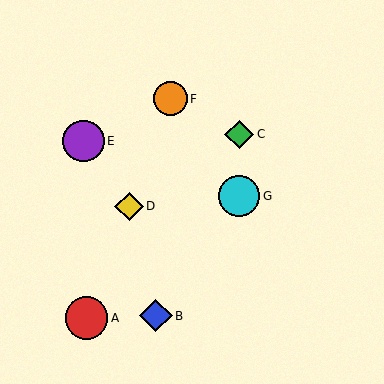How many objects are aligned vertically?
2 objects (C, G) are aligned vertically.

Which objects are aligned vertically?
Objects C, G are aligned vertically.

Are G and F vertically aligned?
No, G is at x≈239 and F is at x≈171.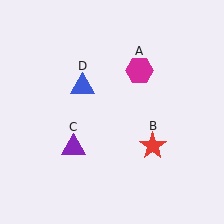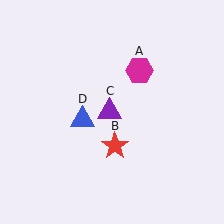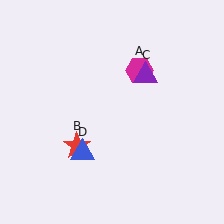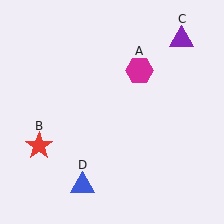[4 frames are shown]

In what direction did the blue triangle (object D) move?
The blue triangle (object D) moved down.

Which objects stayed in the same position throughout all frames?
Magenta hexagon (object A) remained stationary.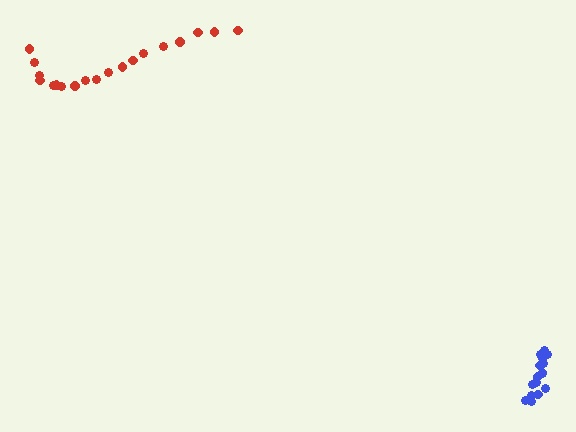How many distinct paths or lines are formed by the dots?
There are 2 distinct paths.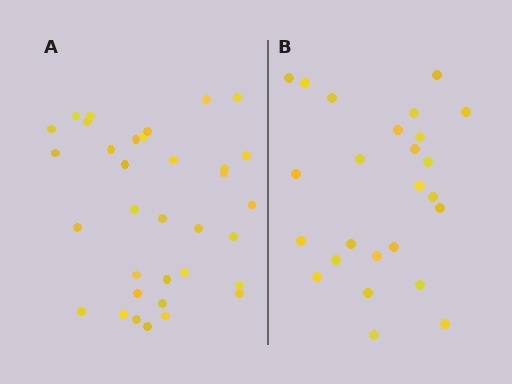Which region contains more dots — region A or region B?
Region A (the left region) has more dots.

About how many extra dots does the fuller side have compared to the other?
Region A has roughly 8 or so more dots than region B.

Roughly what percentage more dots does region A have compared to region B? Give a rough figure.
About 35% more.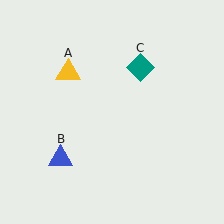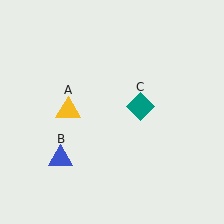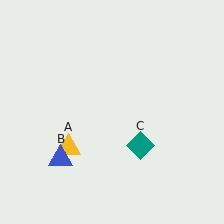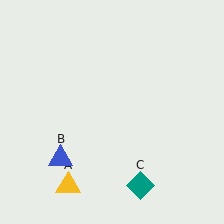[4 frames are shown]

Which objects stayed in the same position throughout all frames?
Blue triangle (object B) remained stationary.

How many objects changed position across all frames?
2 objects changed position: yellow triangle (object A), teal diamond (object C).